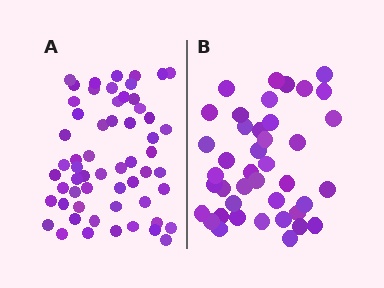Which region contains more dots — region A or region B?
Region A (the left region) has more dots.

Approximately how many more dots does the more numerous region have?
Region A has approximately 15 more dots than region B.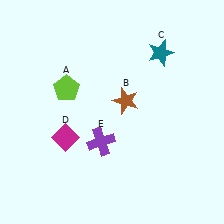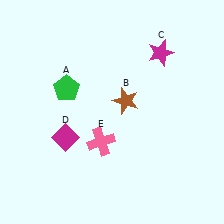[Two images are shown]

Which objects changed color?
A changed from lime to green. C changed from teal to magenta. E changed from purple to pink.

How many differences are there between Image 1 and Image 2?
There are 3 differences between the two images.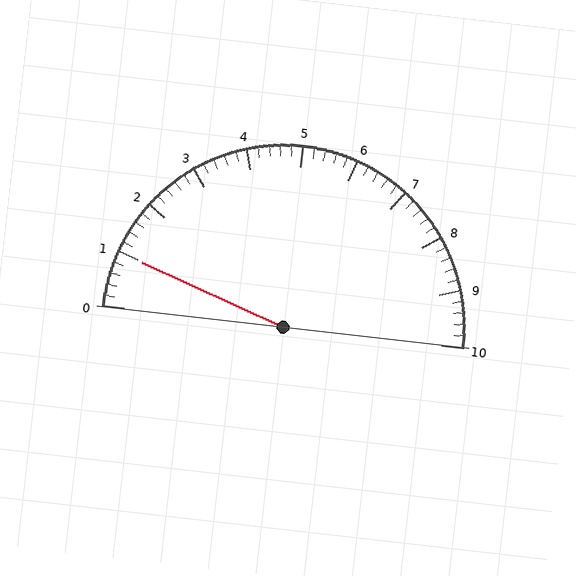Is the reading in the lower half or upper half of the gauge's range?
The reading is in the lower half of the range (0 to 10).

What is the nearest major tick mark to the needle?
The nearest major tick mark is 1.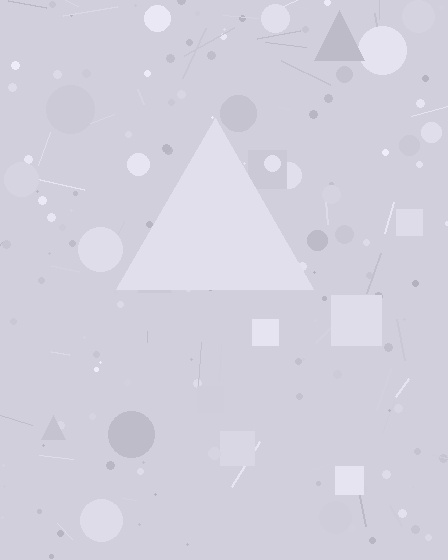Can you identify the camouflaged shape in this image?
The camouflaged shape is a triangle.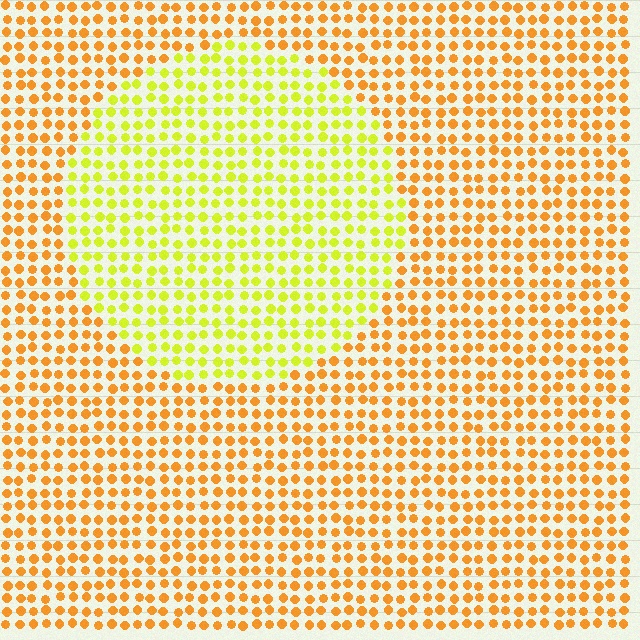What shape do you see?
I see a circle.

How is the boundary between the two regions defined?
The boundary is defined purely by a slight shift in hue (about 38 degrees). Spacing, size, and orientation are identical on both sides.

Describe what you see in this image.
The image is filled with small orange elements in a uniform arrangement. A circle-shaped region is visible where the elements are tinted to a slightly different hue, forming a subtle color boundary.